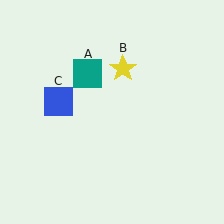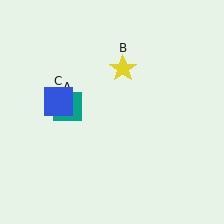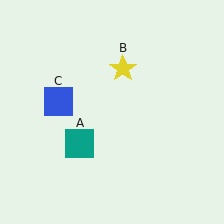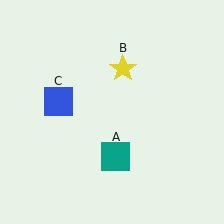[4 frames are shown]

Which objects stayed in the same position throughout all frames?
Yellow star (object B) and blue square (object C) remained stationary.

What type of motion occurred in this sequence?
The teal square (object A) rotated counterclockwise around the center of the scene.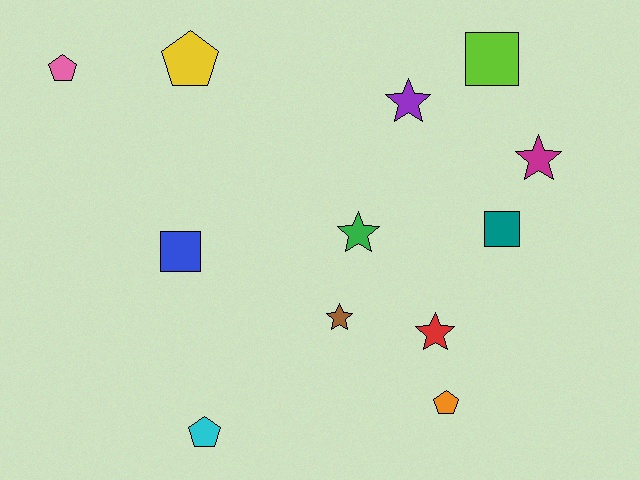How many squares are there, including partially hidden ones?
There are 3 squares.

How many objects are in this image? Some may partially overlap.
There are 12 objects.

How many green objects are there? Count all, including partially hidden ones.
There is 1 green object.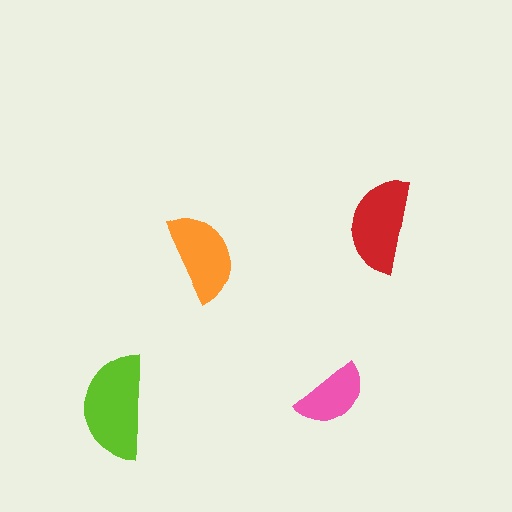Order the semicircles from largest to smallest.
the lime one, the red one, the orange one, the pink one.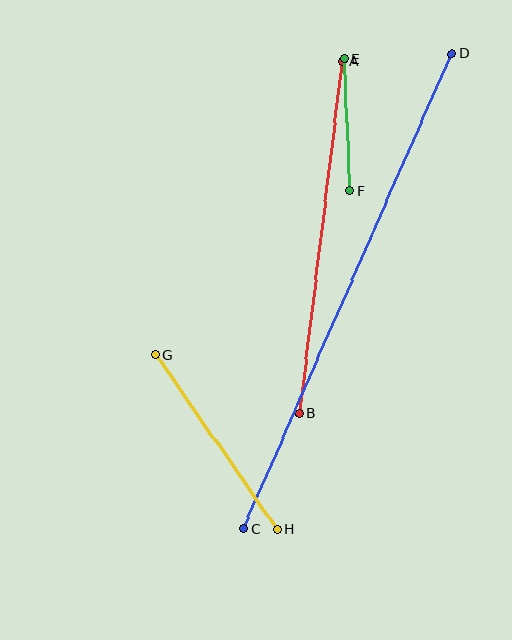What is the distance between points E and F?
The distance is approximately 132 pixels.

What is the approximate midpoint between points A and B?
The midpoint is at approximately (321, 237) pixels.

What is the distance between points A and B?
The distance is approximately 355 pixels.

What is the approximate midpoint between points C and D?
The midpoint is at approximately (347, 291) pixels.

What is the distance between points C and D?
The distance is approximately 519 pixels.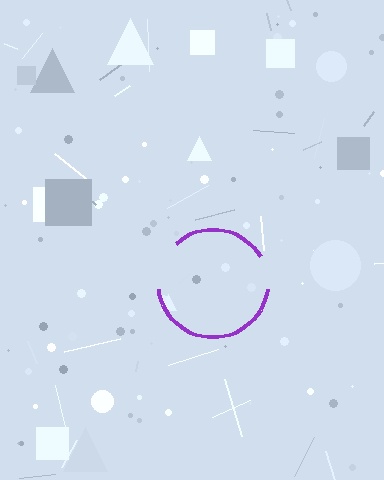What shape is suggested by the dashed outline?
The dashed outline suggests a circle.